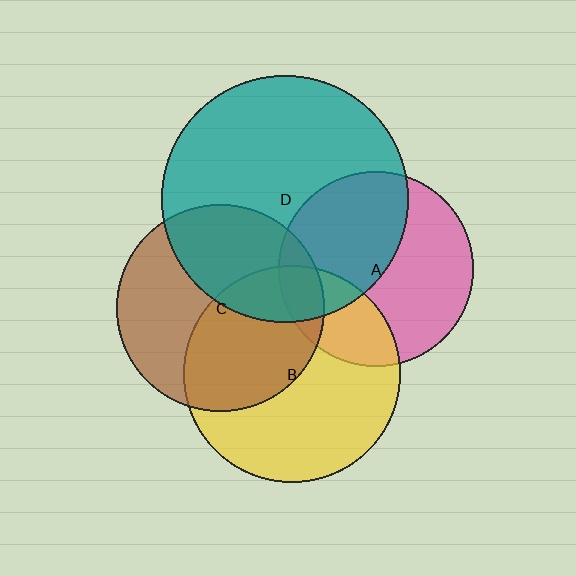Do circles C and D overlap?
Yes.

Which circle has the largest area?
Circle D (teal).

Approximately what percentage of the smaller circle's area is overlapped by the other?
Approximately 40%.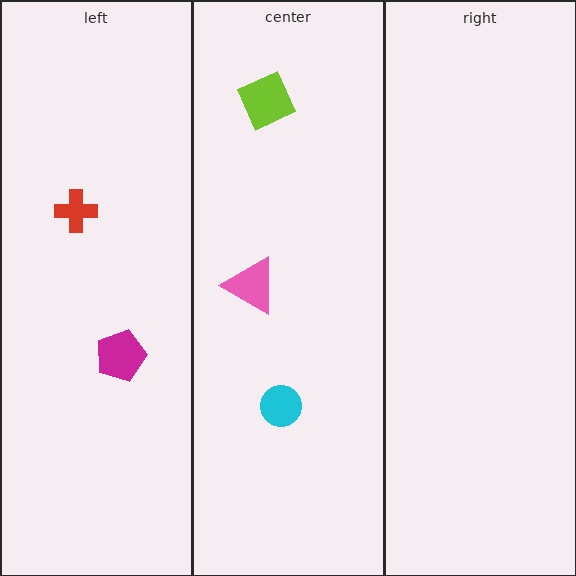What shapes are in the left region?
The red cross, the magenta pentagon.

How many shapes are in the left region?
2.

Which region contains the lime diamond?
The center region.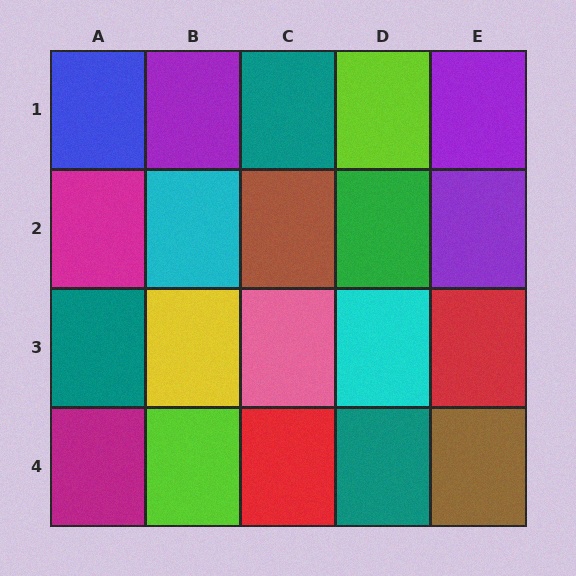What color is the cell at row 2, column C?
Brown.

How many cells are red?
2 cells are red.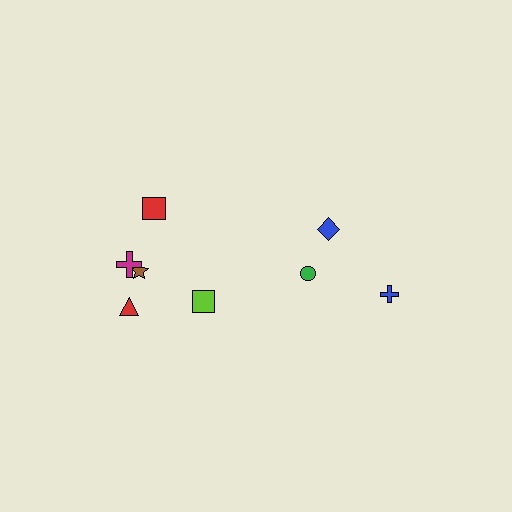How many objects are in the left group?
There are 5 objects.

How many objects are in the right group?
There are 3 objects.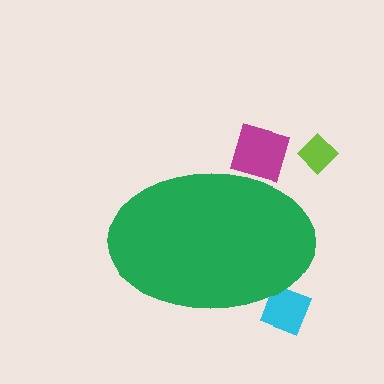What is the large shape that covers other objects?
A green ellipse.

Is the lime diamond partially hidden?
No, the lime diamond is fully visible.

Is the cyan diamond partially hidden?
Yes, the cyan diamond is partially hidden behind the green ellipse.